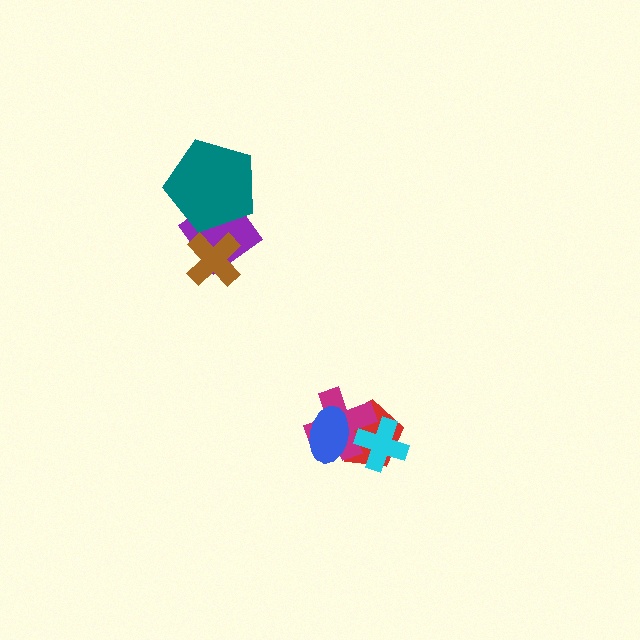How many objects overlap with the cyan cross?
2 objects overlap with the cyan cross.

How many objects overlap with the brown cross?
1 object overlaps with the brown cross.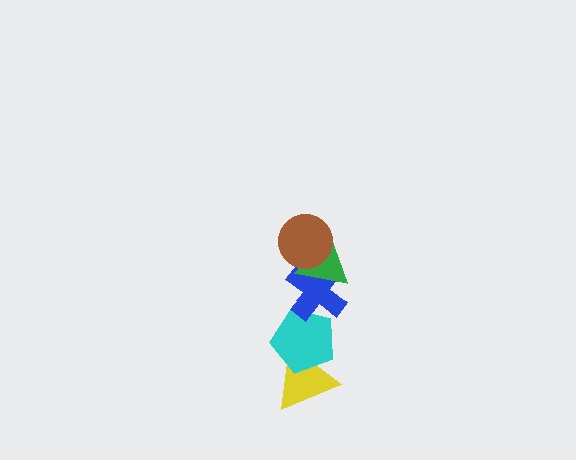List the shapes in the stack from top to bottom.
From top to bottom: the brown circle, the green triangle, the blue cross, the cyan pentagon, the yellow triangle.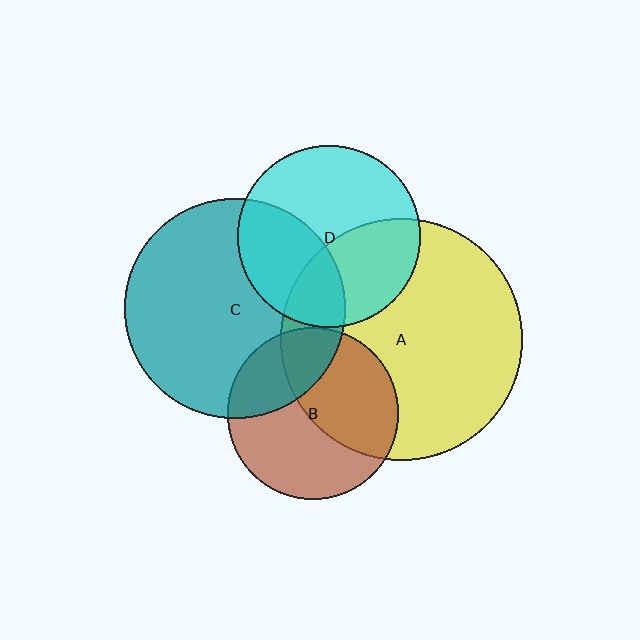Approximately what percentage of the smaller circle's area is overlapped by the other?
Approximately 30%.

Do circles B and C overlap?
Yes.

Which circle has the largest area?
Circle A (yellow).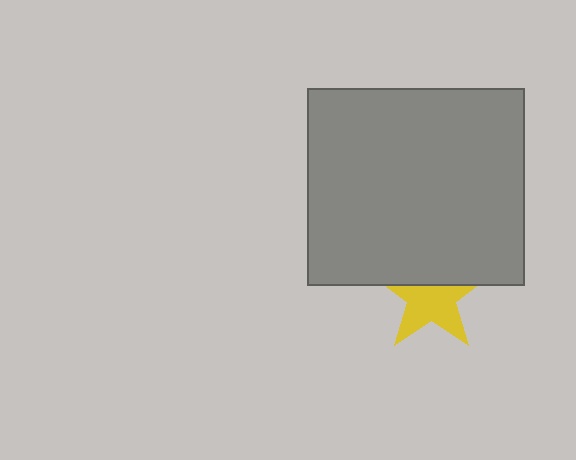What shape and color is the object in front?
The object in front is a gray rectangle.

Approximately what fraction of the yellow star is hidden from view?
Roughly 37% of the yellow star is hidden behind the gray rectangle.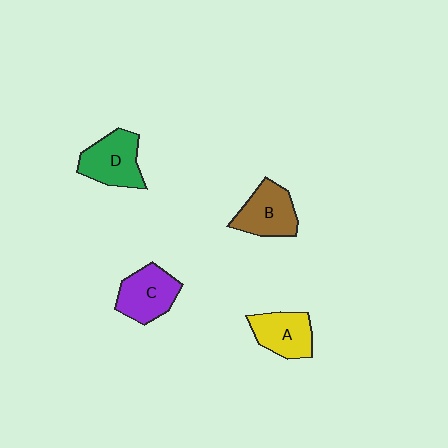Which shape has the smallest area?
Shape A (yellow).